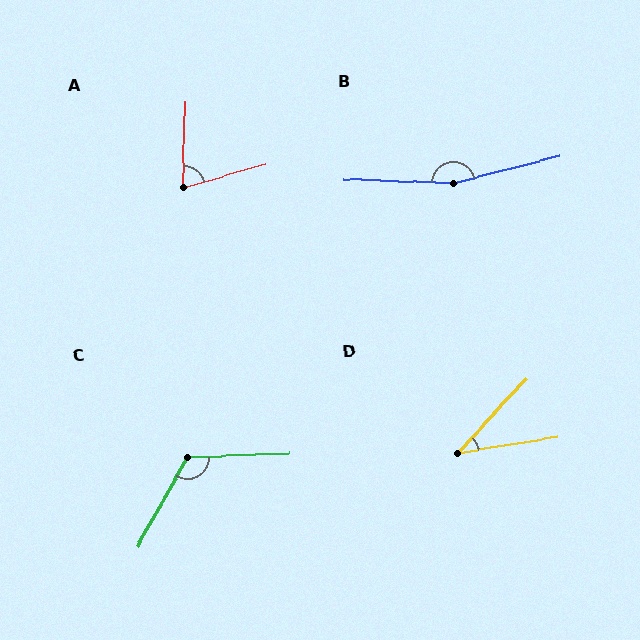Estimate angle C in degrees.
Approximately 121 degrees.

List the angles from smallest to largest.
D (38°), A (72°), C (121°), B (163°).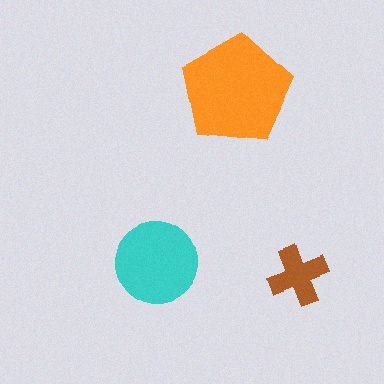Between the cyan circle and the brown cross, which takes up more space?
The cyan circle.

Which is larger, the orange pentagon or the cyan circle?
The orange pentagon.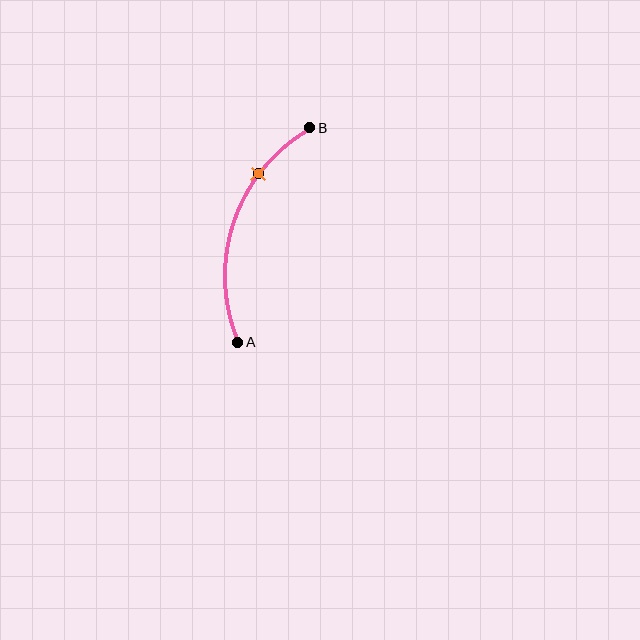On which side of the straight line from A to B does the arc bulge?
The arc bulges to the left of the straight line connecting A and B.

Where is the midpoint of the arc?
The arc midpoint is the point on the curve farthest from the straight line joining A and B. It sits to the left of that line.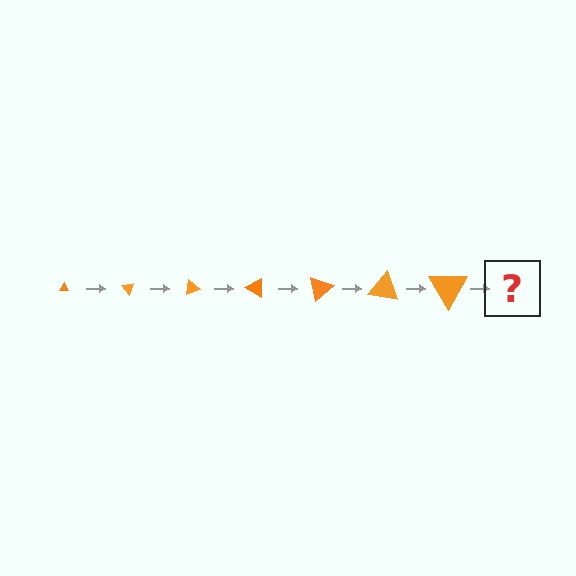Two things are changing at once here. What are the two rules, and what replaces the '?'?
The two rules are that the triangle grows larger each step and it rotates 50 degrees each step. The '?' should be a triangle, larger than the previous one and rotated 350 degrees from the start.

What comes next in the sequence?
The next element should be a triangle, larger than the previous one and rotated 350 degrees from the start.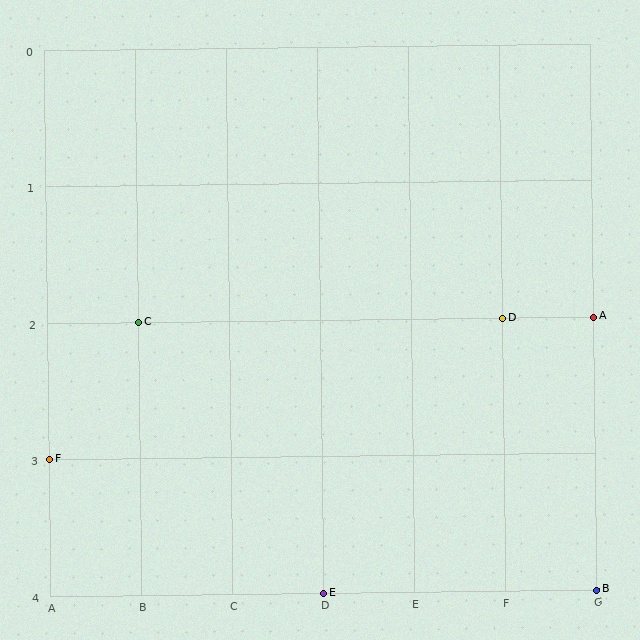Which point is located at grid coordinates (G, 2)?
Point A is at (G, 2).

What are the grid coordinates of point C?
Point C is at grid coordinates (B, 2).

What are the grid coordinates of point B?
Point B is at grid coordinates (G, 4).